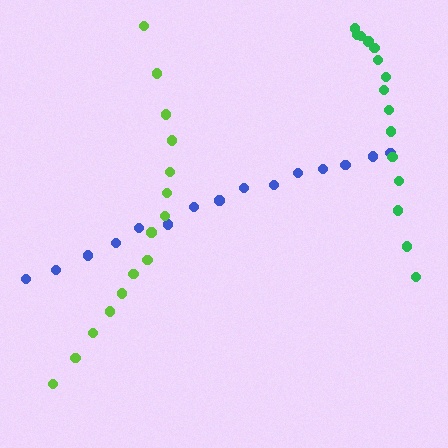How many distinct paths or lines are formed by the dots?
There are 3 distinct paths.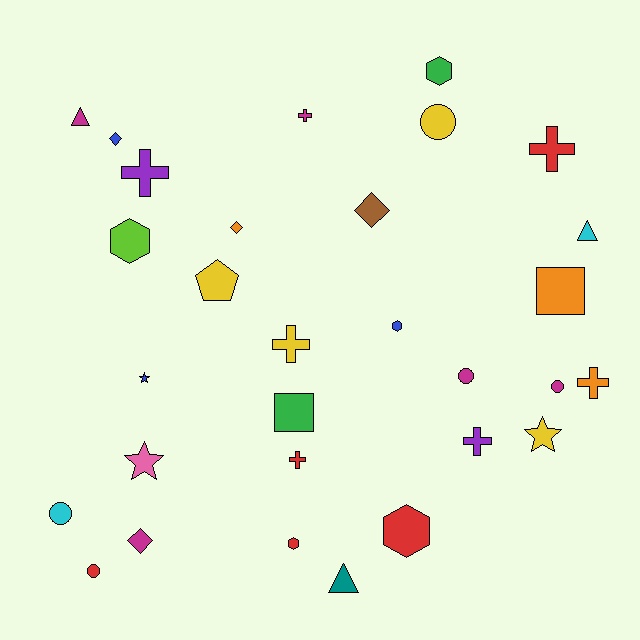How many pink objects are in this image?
There is 1 pink object.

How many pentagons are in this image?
There is 1 pentagon.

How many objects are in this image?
There are 30 objects.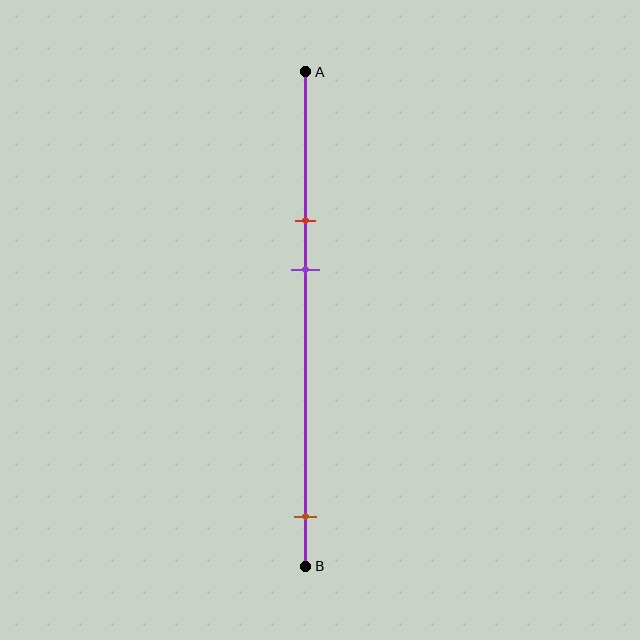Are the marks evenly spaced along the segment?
No, the marks are not evenly spaced.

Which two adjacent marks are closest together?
The red and purple marks are the closest adjacent pair.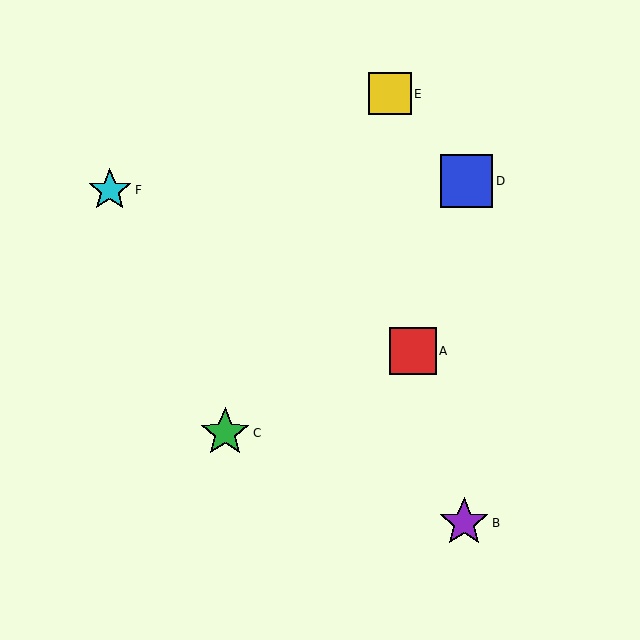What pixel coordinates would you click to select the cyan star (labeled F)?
Click at (110, 190) to select the cyan star F.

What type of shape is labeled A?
Shape A is a red square.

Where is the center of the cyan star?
The center of the cyan star is at (110, 190).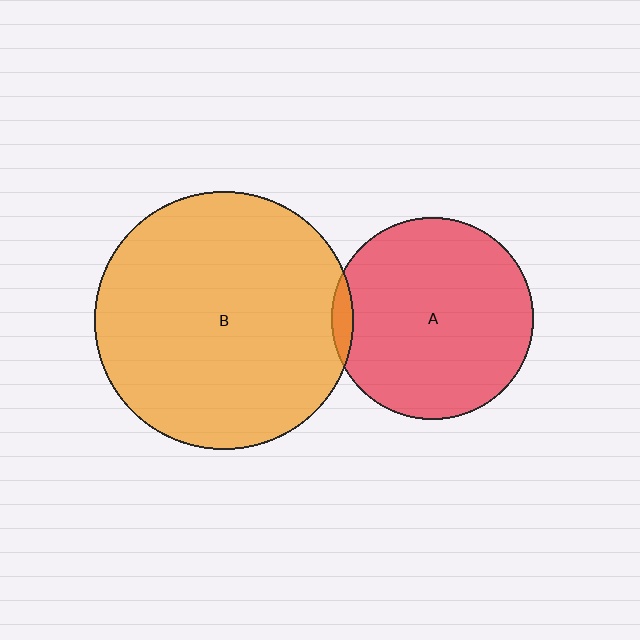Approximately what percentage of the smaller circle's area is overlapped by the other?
Approximately 5%.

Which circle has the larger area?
Circle B (orange).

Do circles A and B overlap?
Yes.